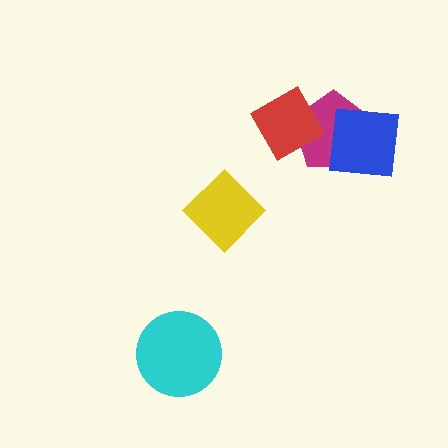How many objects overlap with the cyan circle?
0 objects overlap with the cyan circle.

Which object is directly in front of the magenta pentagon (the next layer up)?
The blue square is directly in front of the magenta pentagon.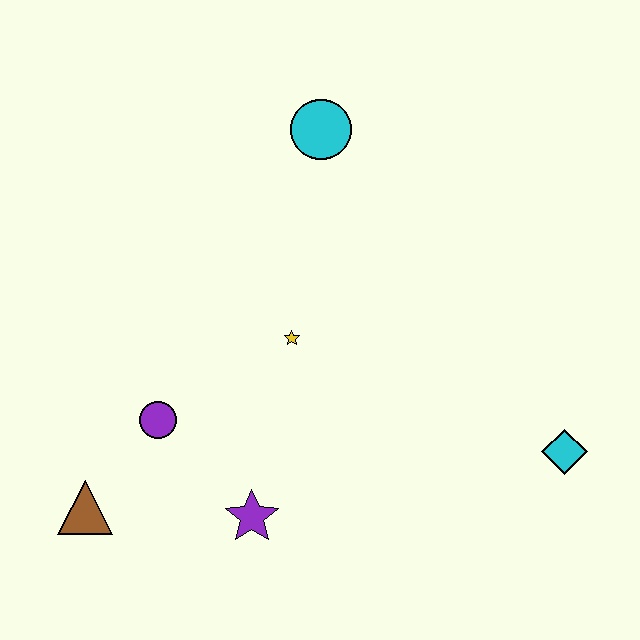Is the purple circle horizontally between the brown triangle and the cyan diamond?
Yes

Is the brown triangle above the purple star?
Yes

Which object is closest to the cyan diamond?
The yellow star is closest to the cyan diamond.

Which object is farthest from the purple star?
The cyan circle is farthest from the purple star.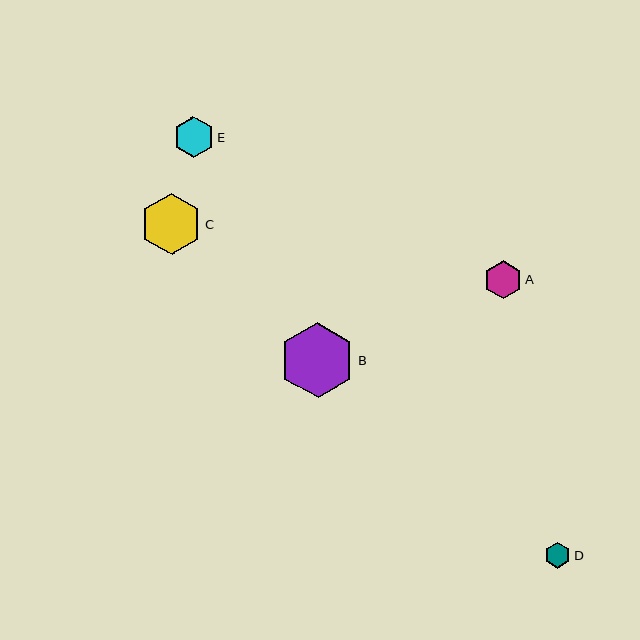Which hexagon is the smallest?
Hexagon D is the smallest with a size of approximately 26 pixels.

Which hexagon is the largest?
Hexagon B is the largest with a size of approximately 75 pixels.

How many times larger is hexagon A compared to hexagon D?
Hexagon A is approximately 1.4 times the size of hexagon D.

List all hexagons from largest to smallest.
From largest to smallest: B, C, E, A, D.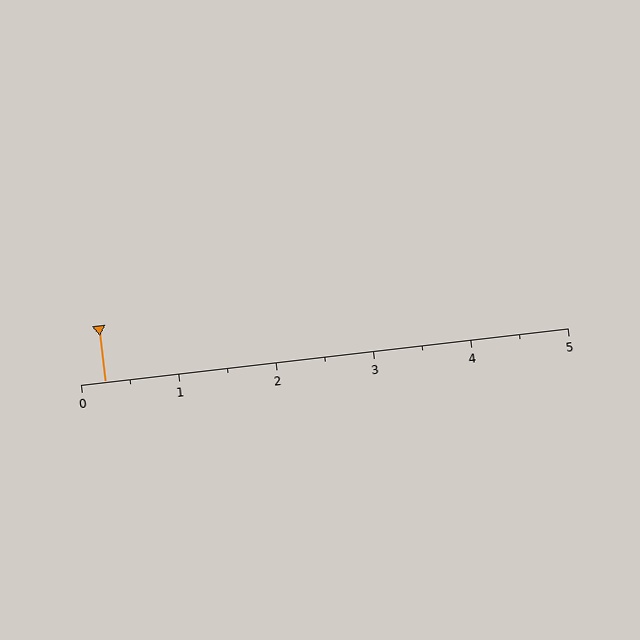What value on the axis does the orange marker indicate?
The marker indicates approximately 0.2.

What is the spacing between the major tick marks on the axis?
The major ticks are spaced 1 apart.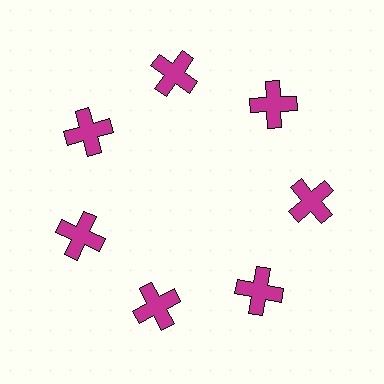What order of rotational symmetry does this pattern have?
This pattern has 7-fold rotational symmetry.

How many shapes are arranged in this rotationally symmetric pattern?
There are 7 shapes, arranged in 7 groups of 1.